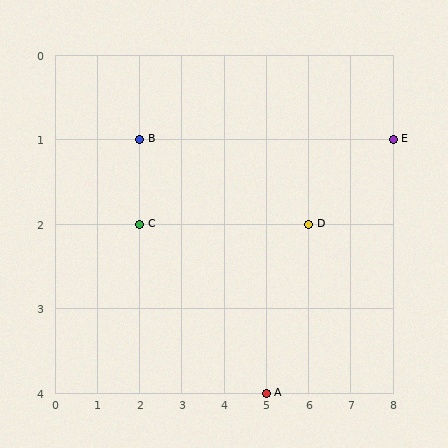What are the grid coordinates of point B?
Point B is at grid coordinates (2, 1).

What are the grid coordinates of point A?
Point A is at grid coordinates (5, 4).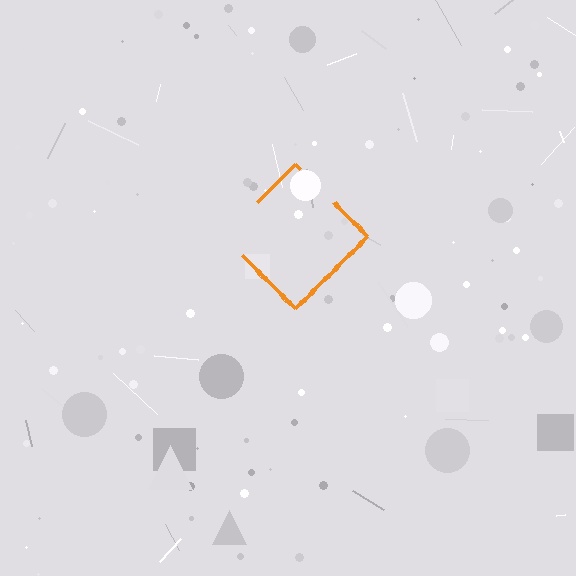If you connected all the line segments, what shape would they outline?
They would outline a diamond.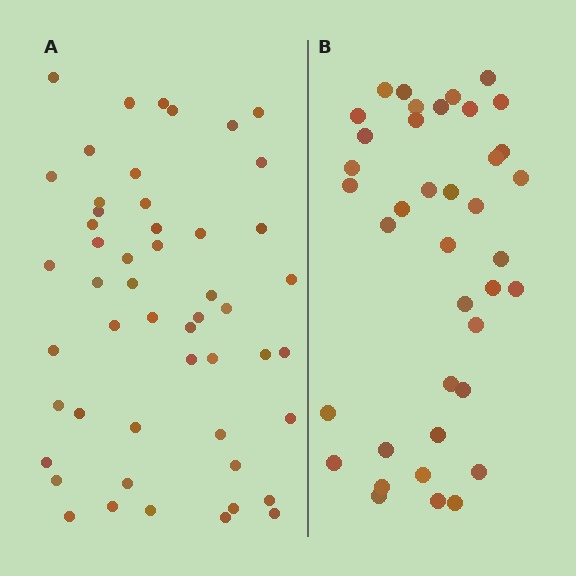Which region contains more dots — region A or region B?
Region A (the left region) has more dots.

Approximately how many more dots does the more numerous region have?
Region A has roughly 12 or so more dots than region B.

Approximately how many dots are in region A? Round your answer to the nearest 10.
About 50 dots. (The exact count is 51, which rounds to 50.)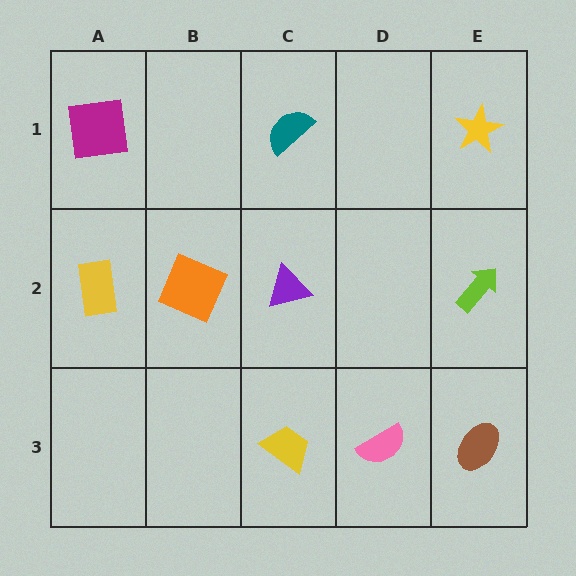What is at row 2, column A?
A yellow rectangle.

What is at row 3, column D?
A pink semicircle.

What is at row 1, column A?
A magenta square.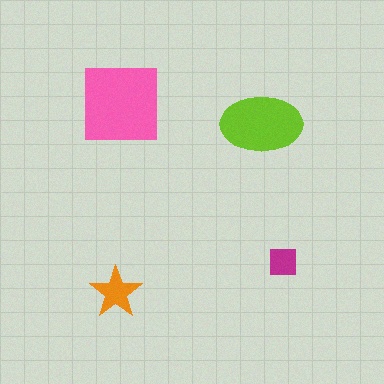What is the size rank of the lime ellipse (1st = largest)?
2nd.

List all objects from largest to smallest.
The pink square, the lime ellipse, the orange star, the magenta square.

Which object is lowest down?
The orange star is bottommost.